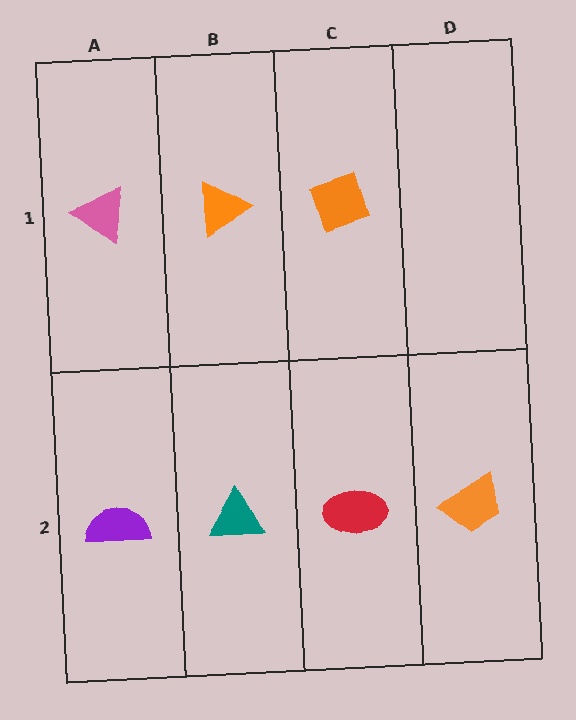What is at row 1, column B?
An orange triangle.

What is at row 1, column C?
An orange diamond.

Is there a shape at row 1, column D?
No, that cell is empty.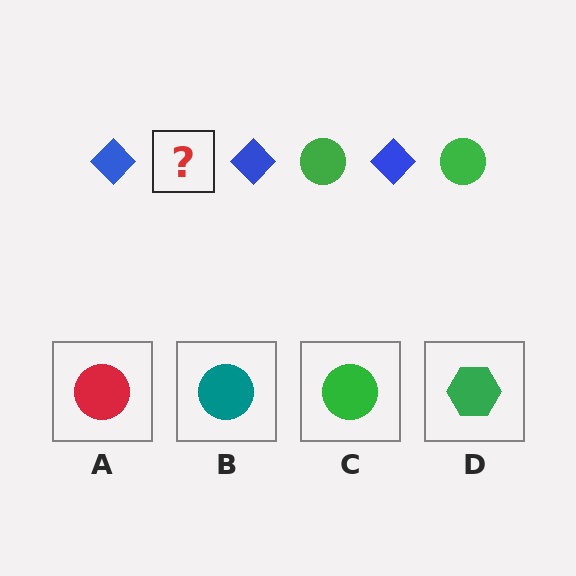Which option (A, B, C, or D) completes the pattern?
C.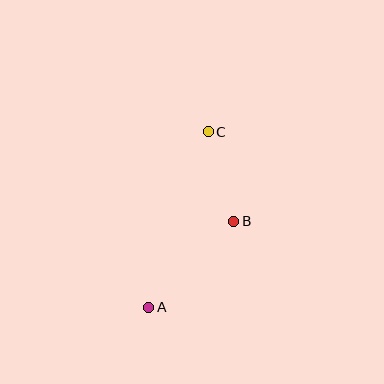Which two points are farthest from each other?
Points A and C are farthest from each other.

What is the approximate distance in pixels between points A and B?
The distance between A and B is approximately 121 pixels.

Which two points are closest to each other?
Points B and C are closest to each other.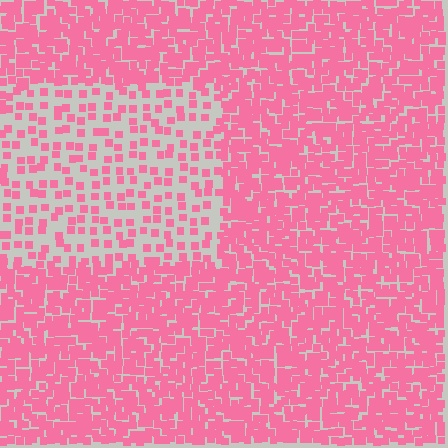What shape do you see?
I see a rectangle.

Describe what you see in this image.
The image contains small pink elements arranged at two different densities. A rectangle-shaped region is visible where the elements are less densely packed than the surrounding area.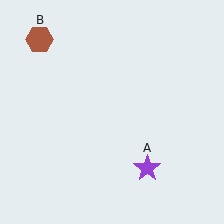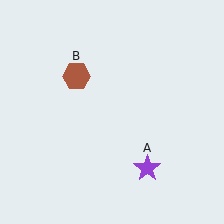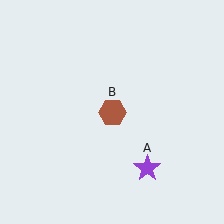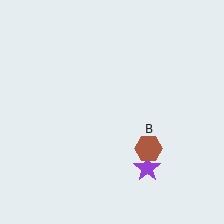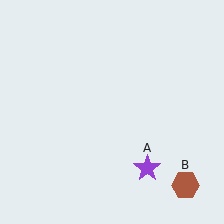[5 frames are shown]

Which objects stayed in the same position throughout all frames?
Purple star (object A) remained stationary.